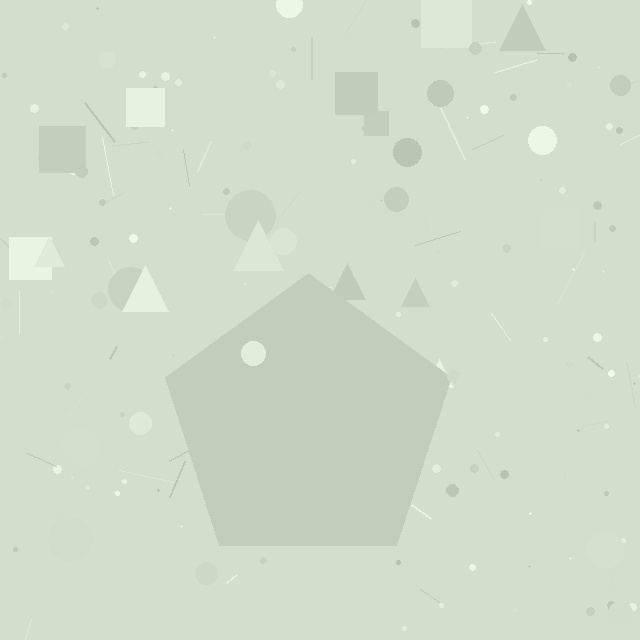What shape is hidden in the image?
A pentagon is hidden in the image.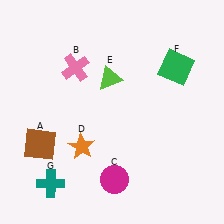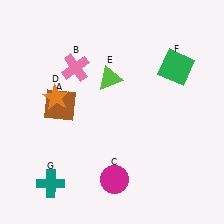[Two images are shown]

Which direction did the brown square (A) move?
The brown square (A) moved up.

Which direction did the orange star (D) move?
The orange star (D) moved up.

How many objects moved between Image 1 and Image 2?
2 objects moved between the two images.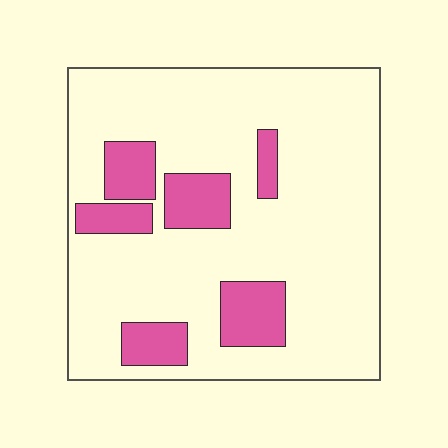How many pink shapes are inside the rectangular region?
6.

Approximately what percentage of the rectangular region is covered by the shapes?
Approximately 20%.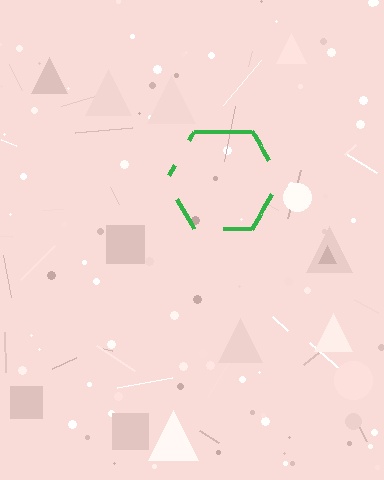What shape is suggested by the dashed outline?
The dashed outline suggests a hexagon.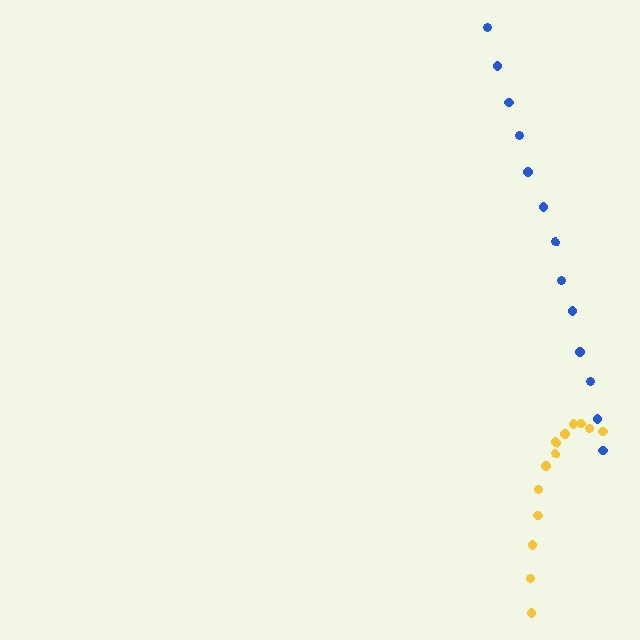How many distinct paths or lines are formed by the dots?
There are 2 distinct paths.